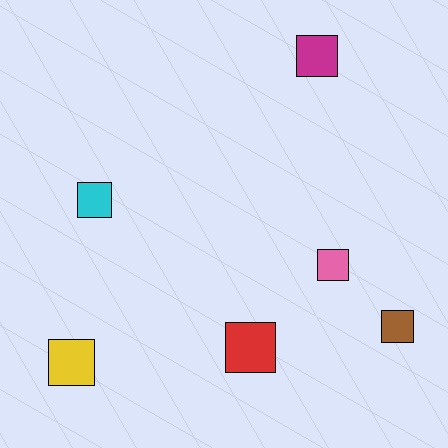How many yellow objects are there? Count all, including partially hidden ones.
There is 1 yellow object.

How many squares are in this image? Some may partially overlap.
There are 6 squares.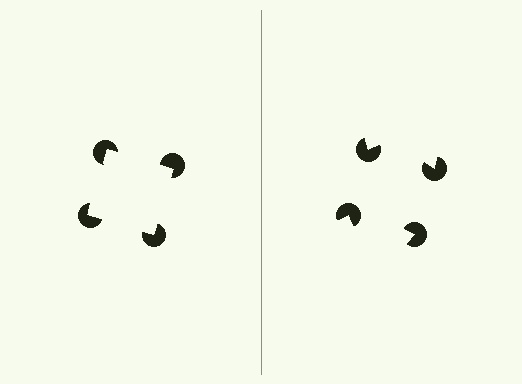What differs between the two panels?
The pac-man discs are positioned identically on both sides; only the wedge orientations differ. On the left they align to a square; on the right they are misaligned.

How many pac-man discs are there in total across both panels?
8 — 4 on each side.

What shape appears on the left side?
An illusory square.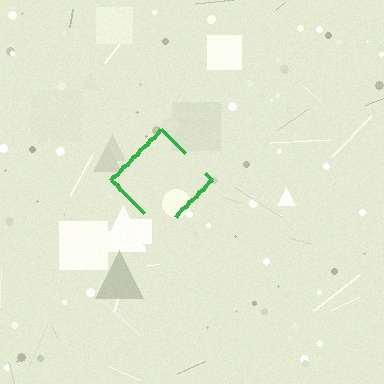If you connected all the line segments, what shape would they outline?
They would outline a diamond.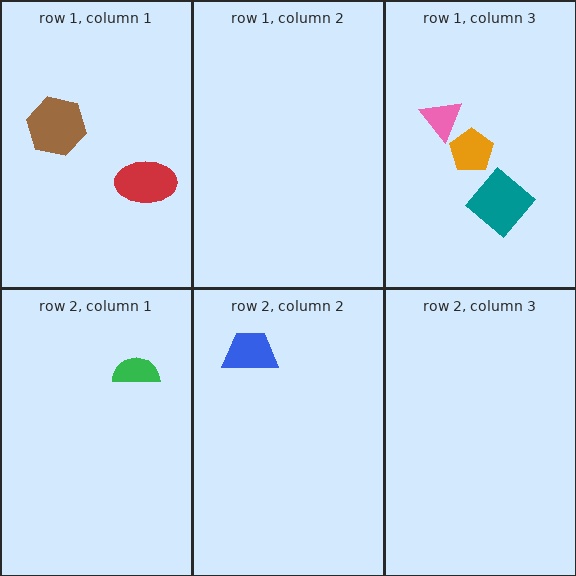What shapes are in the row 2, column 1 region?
The green semicircle.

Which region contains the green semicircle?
The row 2, column 1 region.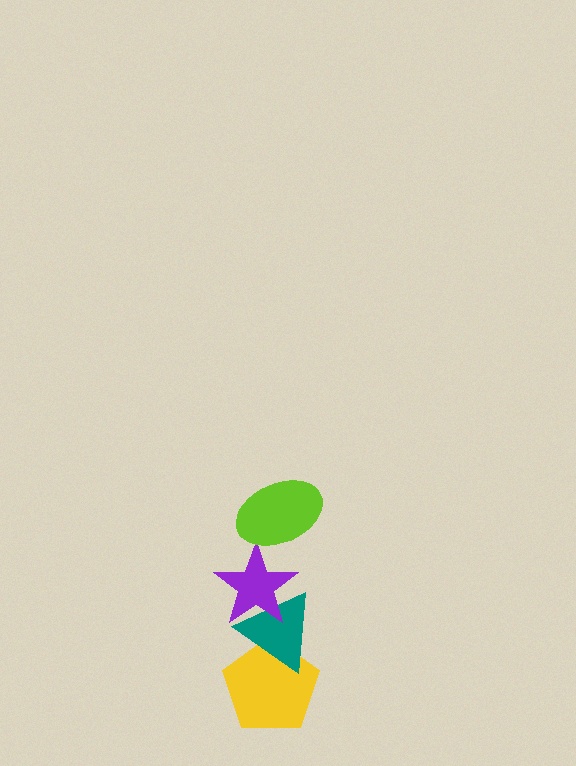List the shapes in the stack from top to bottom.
From top to bottom: the lime ellipse, the purple star, the teal triangle, the yellow pentagon.